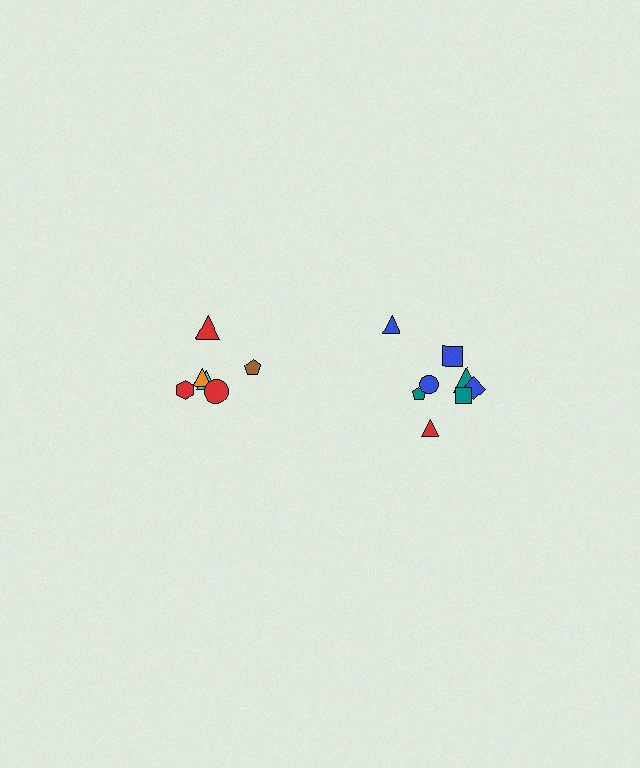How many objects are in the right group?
There are 8 objects.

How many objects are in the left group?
There are 6 objects.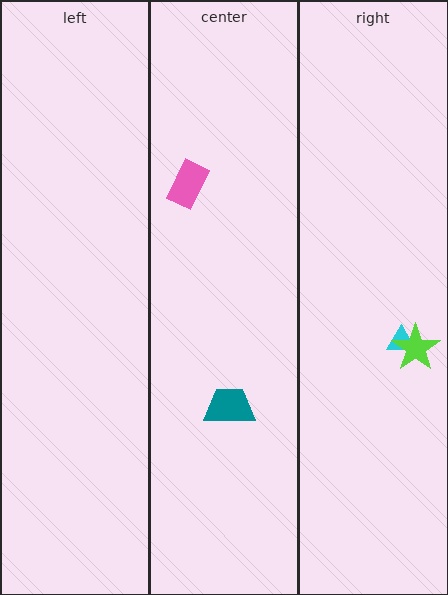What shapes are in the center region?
The pink rectangle, the teal trapezoid.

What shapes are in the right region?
The cyan triangle, the lime star.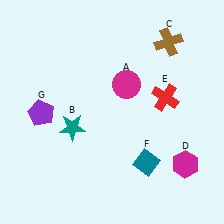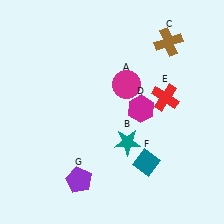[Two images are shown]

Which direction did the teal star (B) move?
The teal star (B) moved right.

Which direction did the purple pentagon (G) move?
The purple pentagon (G) moved down.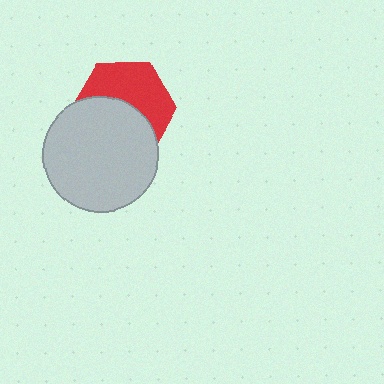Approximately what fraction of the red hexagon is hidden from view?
Roughly 51% of the red hexagon is hidden behind the light gray circle.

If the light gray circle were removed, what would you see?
You would see the complete red hexagon.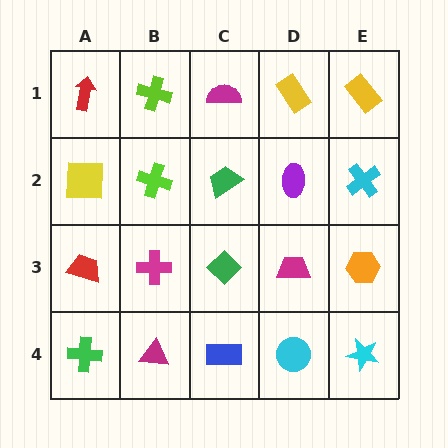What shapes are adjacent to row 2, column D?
A yellow rectangle (row 1, column D), a magenta trapezoid (row 3, column D), a green trapezoid (row 2, column C), a cyan cross (row 2, column E).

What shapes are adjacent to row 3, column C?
A green trapezoid (row 2, column C), a blue rectangle (row 4, column C), a magenta cross (row 3, column B), a magenta trapezoid (row 3, column D).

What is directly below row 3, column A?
A green cross.